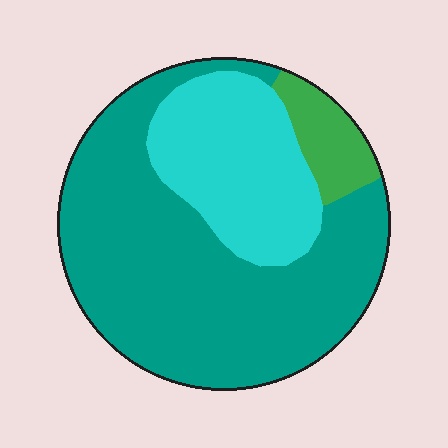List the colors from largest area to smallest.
From largest to smallest: teal, cyan, green.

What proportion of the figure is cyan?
Cyan takes up about one quarter (1/4) of the figure.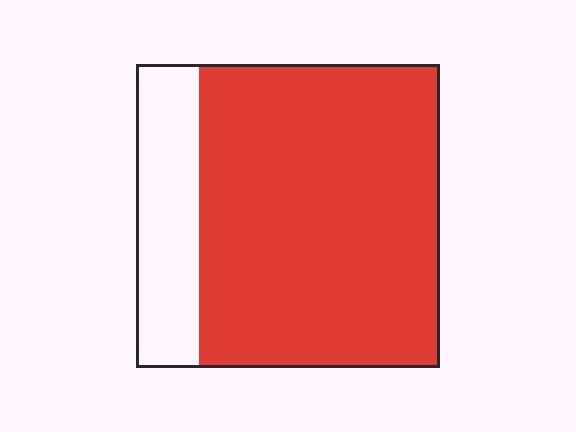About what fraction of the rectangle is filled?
About four fifths (4/5).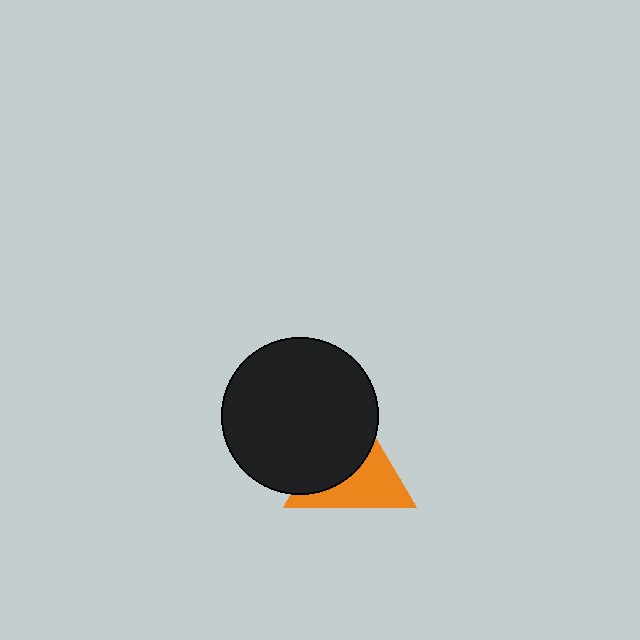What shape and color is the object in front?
The object in front is a black circle.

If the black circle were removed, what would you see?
You would see the complete orange triangle.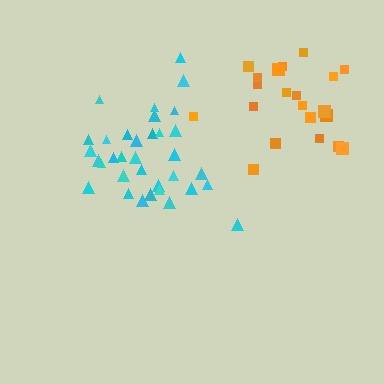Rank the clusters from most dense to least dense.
cyan, orange.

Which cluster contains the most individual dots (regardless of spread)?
Cyan (34).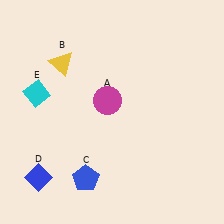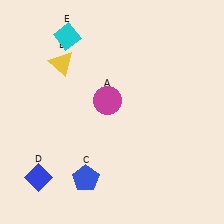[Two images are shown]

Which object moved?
The cyan diamond (E) moved up.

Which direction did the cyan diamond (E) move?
The cyan diamond (E) moved up.